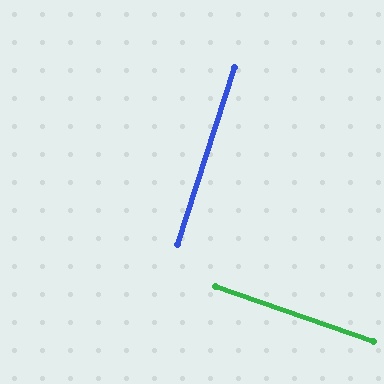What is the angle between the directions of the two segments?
Approximately 89 degrees.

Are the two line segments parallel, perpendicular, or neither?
Perpendicular — they meet at approximately 89°.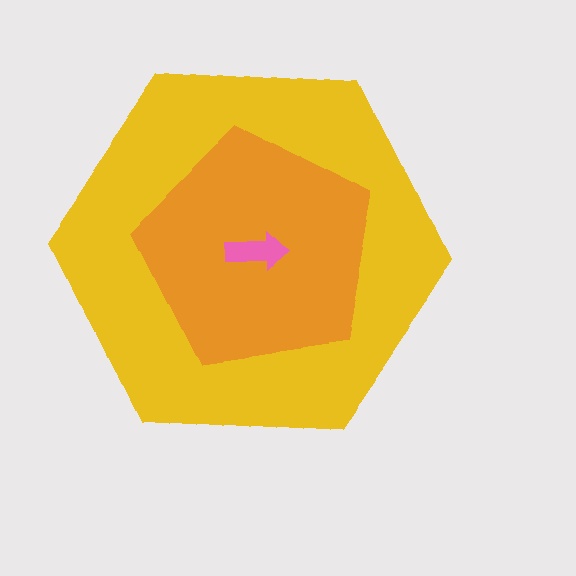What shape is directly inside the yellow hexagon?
The orange pentagon.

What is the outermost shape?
The yellow hexagon.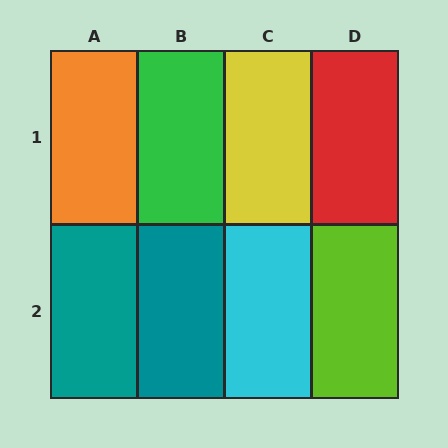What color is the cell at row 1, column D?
Red.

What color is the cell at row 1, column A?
Orange.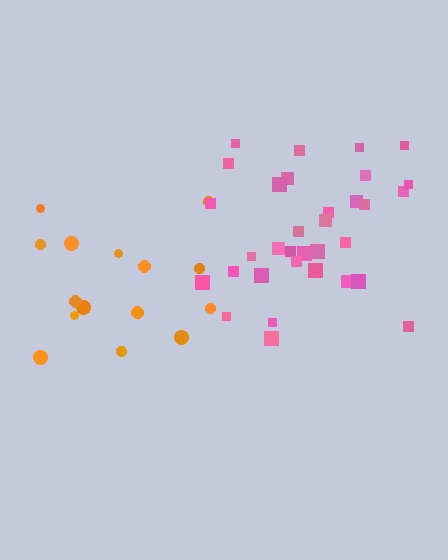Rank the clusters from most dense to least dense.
pink, orange.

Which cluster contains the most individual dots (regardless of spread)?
Pink (33).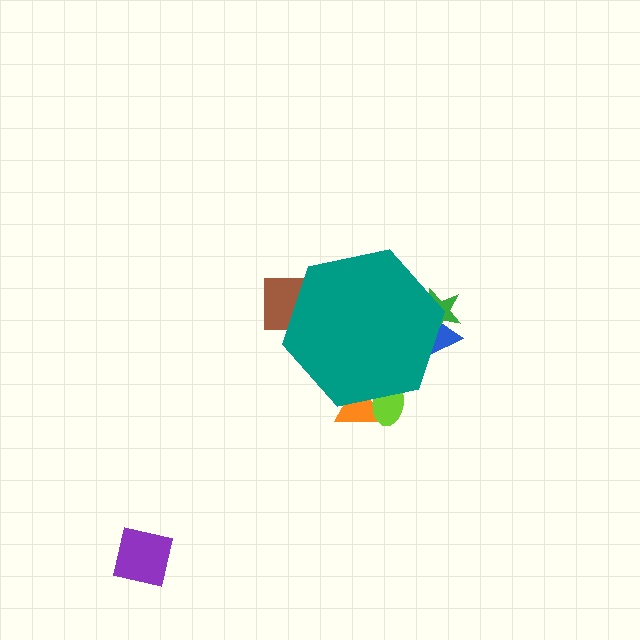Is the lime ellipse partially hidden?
Yes, the lime ellipse is partially hidden behind the teal hexagon.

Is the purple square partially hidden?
No, the purple square is fully visible.